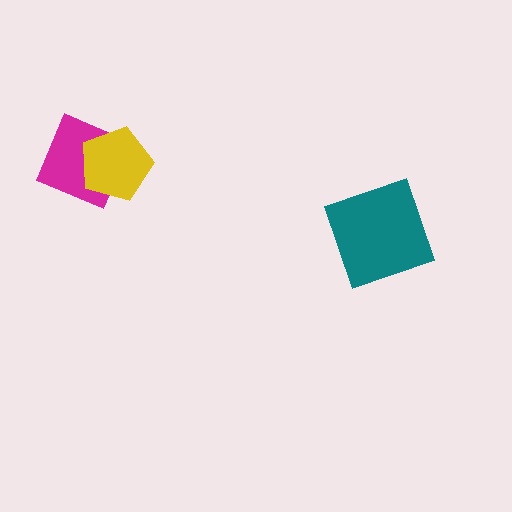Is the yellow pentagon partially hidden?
No, no other shape covers it.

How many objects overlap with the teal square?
0 objects overlap with the teal square.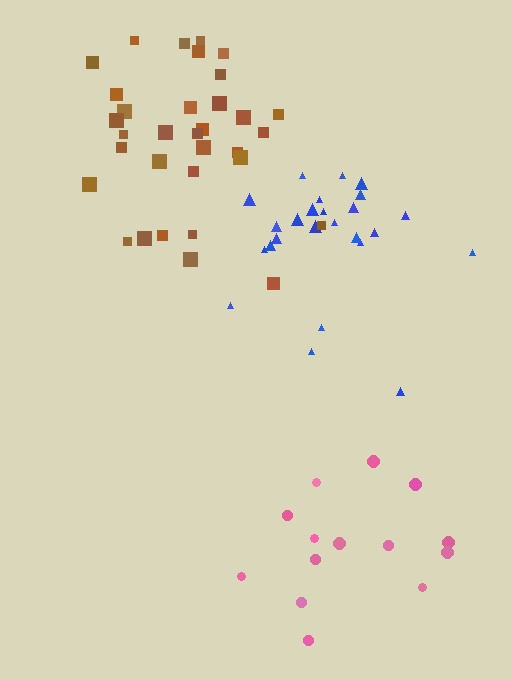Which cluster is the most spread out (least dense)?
Pink.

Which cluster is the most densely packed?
Brown.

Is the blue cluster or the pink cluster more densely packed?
Blue.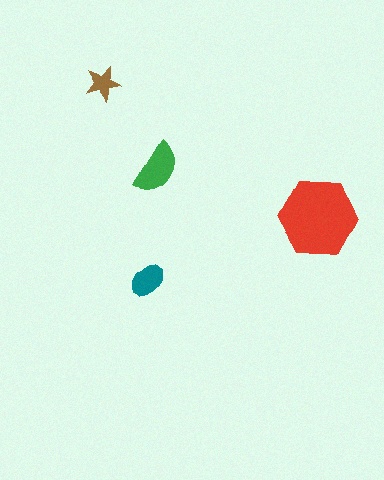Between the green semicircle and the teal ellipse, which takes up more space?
The green semicircle.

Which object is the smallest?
The brown star.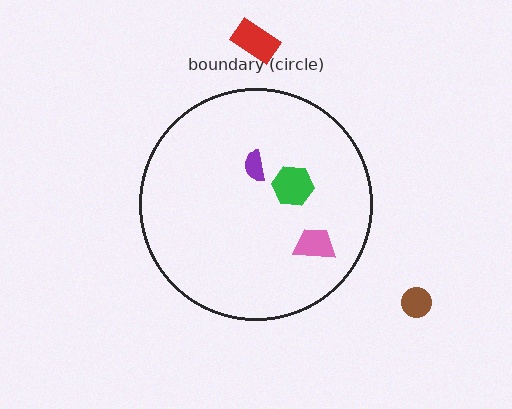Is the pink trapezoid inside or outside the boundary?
Inside.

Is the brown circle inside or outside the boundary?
Outside.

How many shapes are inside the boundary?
3 inside, 2 outside.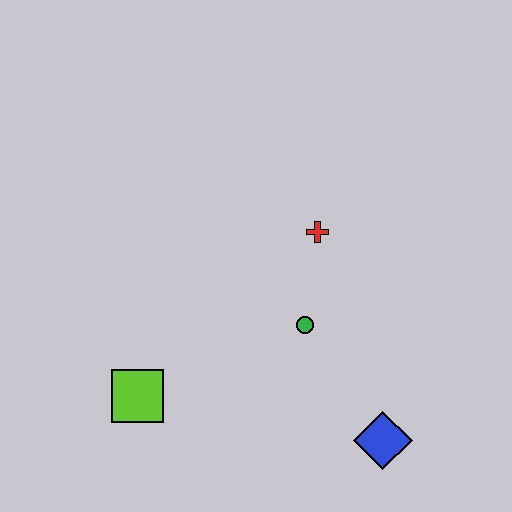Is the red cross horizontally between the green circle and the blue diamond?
Yes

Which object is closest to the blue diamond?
The green circle is closest to the blue diamond.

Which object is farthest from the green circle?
The lime square is farthest from the green circle.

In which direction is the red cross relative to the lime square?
The red cross is to the right of the lime square.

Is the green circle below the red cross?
Yes